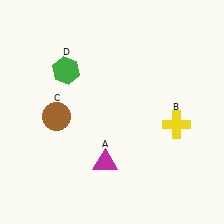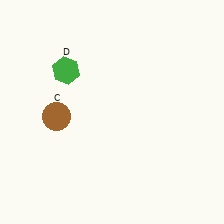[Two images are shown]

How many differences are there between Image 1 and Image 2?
There are 2 differences between the two images.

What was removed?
The yellow cross (B), the magenta triangle (A) were removed in Image 2.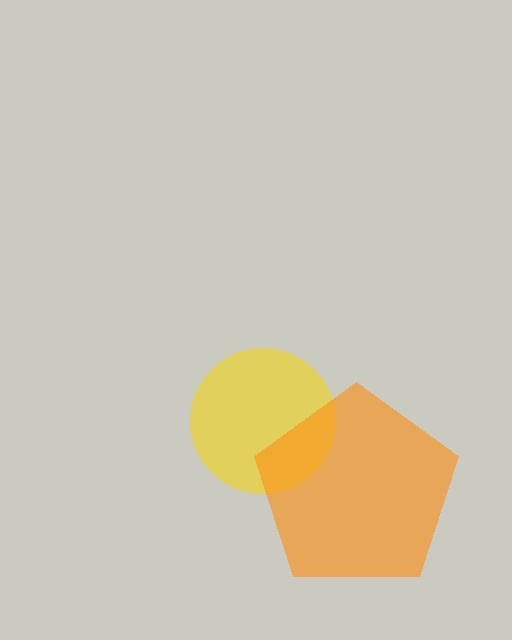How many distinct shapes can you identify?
There are 2 distinct shapes: a yellow circle, an orange pentagon.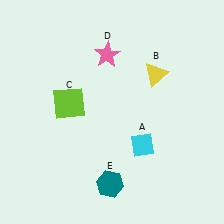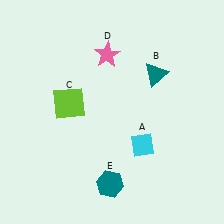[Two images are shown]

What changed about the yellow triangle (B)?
In Image 1, B is yellow. In Image 2, it changed to teal.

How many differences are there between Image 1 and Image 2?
There is 1 difference between the two images.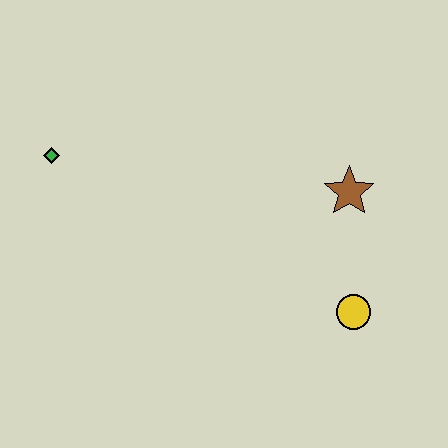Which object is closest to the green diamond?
The brown star is closest to the green diamond.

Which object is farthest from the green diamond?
The yellow circle is farthest from the green diamond.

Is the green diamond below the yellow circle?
No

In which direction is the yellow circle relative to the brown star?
The yellow circle is below the brown star.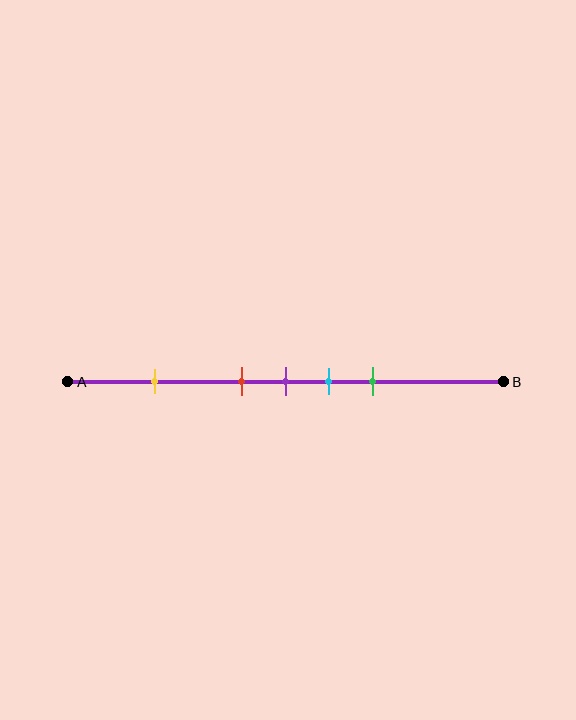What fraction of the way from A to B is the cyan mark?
The cyan mark is approximately 60% (0.6) of the way from A to B.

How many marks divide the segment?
There are 5 marks dividing the segment.